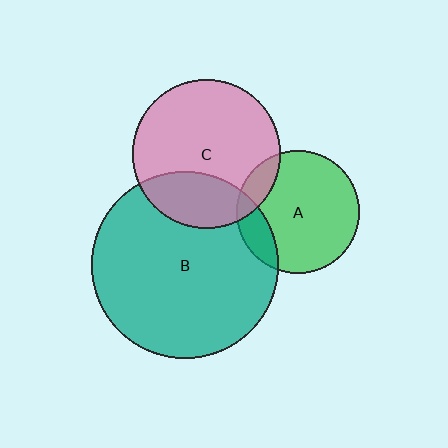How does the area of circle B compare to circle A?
Approximately 2.3 times.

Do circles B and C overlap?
Yes.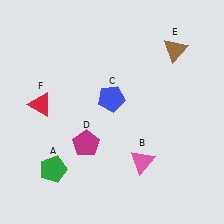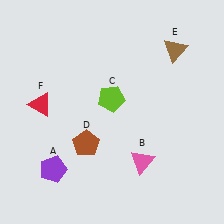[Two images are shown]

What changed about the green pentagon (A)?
In Image 1, A is green. In Image 2, it changed to purple.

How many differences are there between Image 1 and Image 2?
There are 3 differences between the two images.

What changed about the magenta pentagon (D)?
In Image 1, D is magenta. In Image 2, it changed to brown.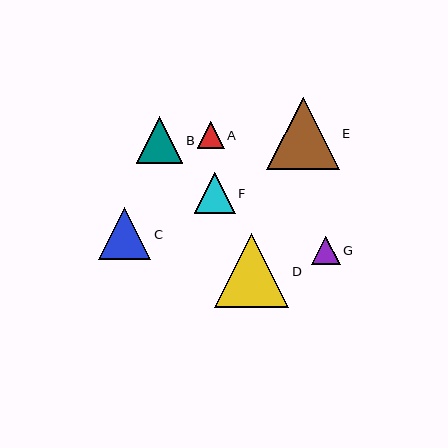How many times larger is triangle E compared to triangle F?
Triangle E is approximately 1.8 times the size of triangle F.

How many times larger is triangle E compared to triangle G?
Triangle E is approximately 2.6 times the size of triangle G.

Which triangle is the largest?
Triangle D is the largest with a size of approximately 74 pixels.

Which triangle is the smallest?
Triangle A is the smallest with a size of approximately 26 pixels.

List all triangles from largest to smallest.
From largest to smallest: D, E, C, B, F, G, A.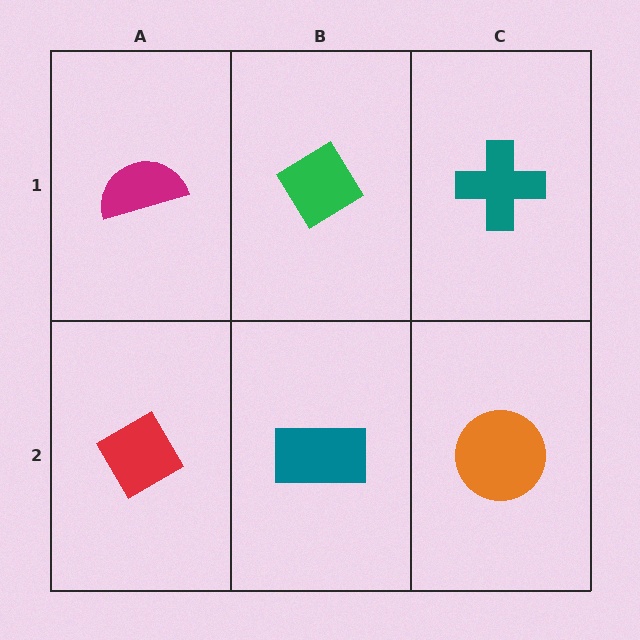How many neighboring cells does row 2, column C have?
2.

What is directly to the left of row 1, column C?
A green diamond.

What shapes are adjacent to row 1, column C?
An orange circle (row 2, column C), a green diamond (row 1, column B).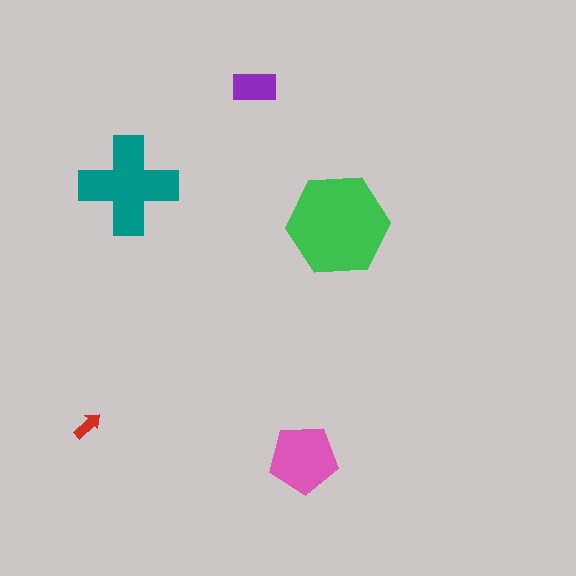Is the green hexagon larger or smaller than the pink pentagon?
Larger.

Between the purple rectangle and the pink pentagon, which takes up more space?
The pink pentagon.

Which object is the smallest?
The red arrow.